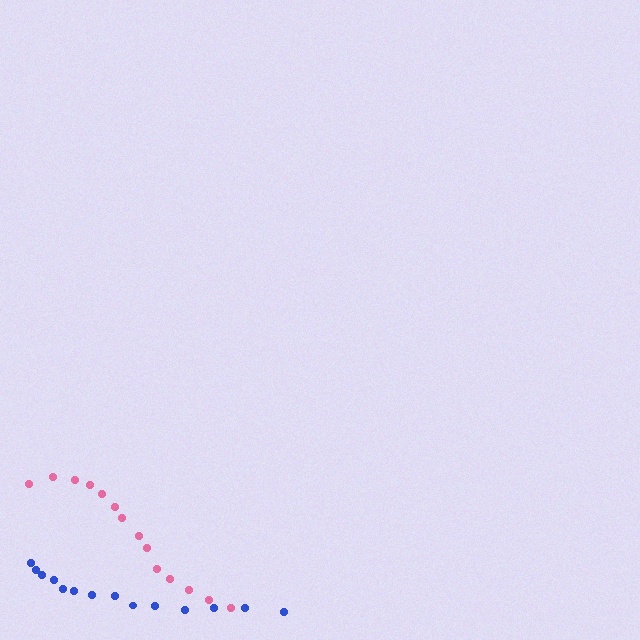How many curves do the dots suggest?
There are 2 distinct paths.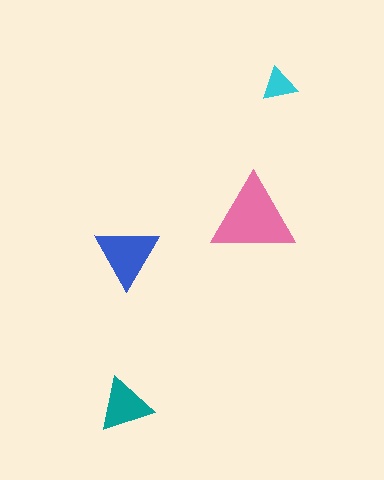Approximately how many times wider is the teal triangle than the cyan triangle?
About 1.5 times wider.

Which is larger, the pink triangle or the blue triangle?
The pink one.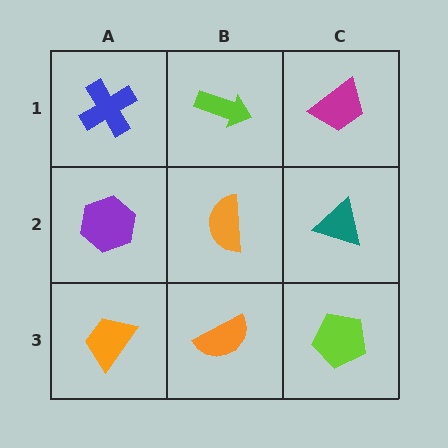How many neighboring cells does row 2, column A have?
3.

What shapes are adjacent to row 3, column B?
An orange semicircle (row 2, column B), an orange trapezoid (row 3, column A), a lime pentagon (row 3, column C).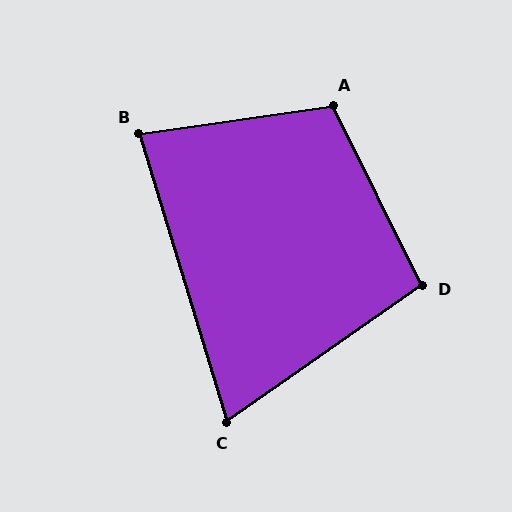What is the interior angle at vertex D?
Approximately 99 degrees (obtuse).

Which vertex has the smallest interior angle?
C, at approximately 72 degrees.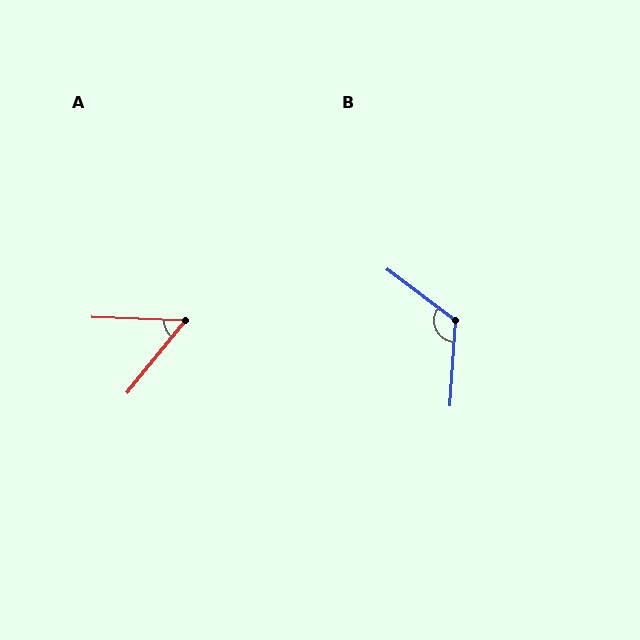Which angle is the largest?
B, at approximately 123 degrees.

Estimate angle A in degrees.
Approximately 54 degrees.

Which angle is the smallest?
A, at approximately 54 degrees.